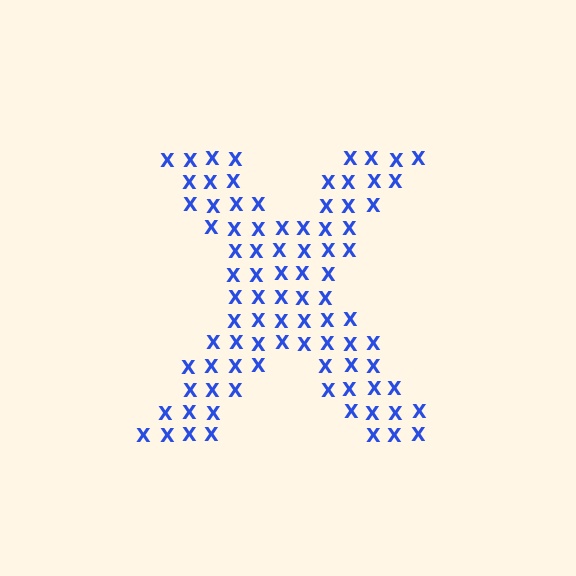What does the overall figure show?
The overall figure shows the letter X.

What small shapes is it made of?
It is made of small letter X's.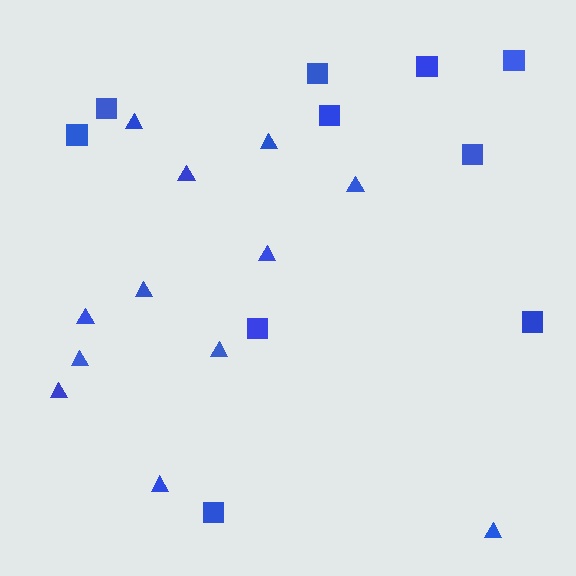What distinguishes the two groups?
There are 2 groups: one group of squares (10) and one group of triangles (12).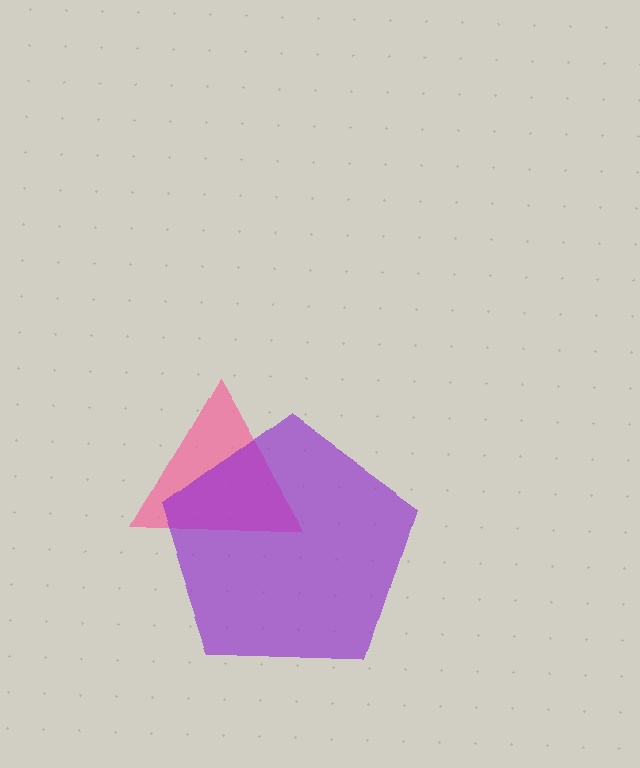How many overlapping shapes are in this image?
There are 2 overlapping shapes in the image.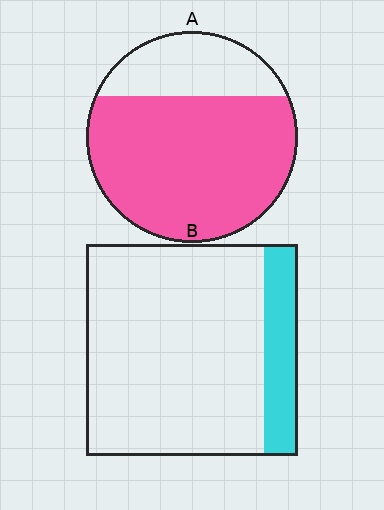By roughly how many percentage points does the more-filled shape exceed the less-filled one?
By roughly 60 percentage points (A over B).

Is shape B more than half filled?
No.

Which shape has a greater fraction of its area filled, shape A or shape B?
Shape A.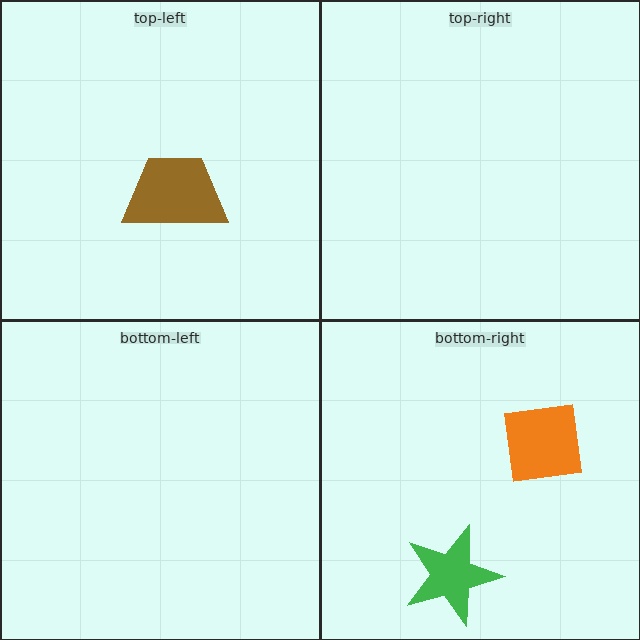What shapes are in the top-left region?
The brown trapezoid.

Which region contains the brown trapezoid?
The top-left region.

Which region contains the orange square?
The bottom-right region.